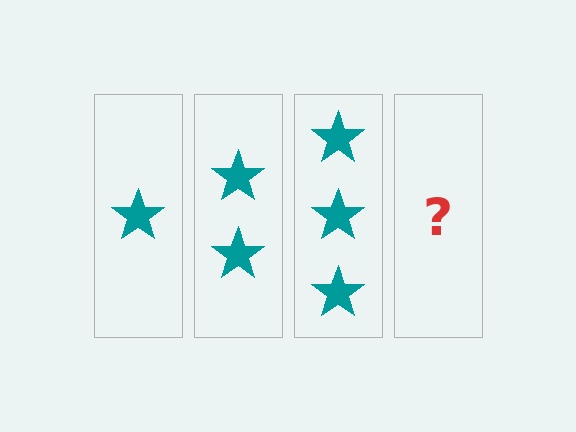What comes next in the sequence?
The next element should be 4 stars.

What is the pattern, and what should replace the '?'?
The pattern is that each step adds one more star. The '?' should be 4 stars.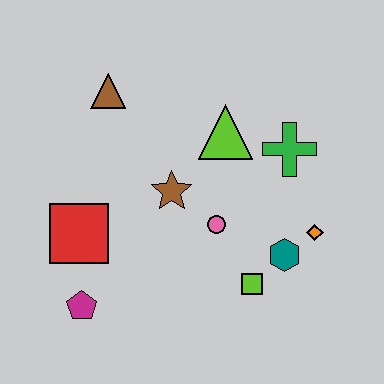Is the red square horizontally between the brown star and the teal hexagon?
No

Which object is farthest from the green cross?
The magenta pentagon is farthest from the green cross.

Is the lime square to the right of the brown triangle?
Yes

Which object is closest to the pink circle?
The brown star is closest to the pink circle.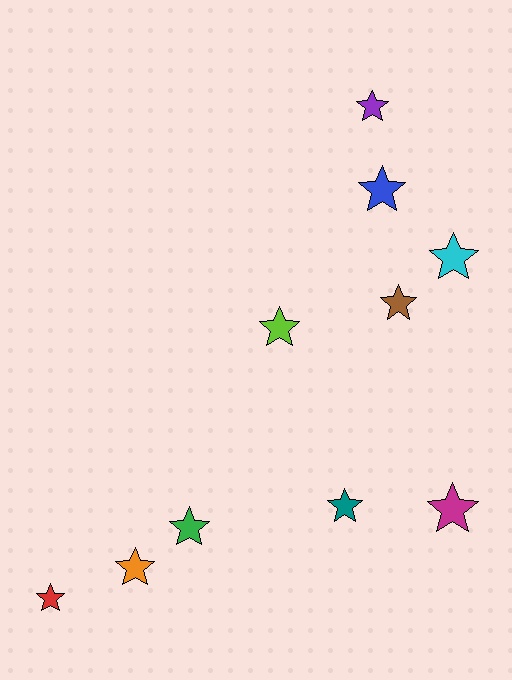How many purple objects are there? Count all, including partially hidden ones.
There is 1 purple object.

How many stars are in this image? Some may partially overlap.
There are 10 stars.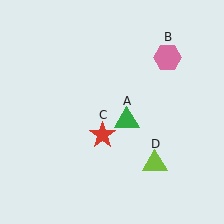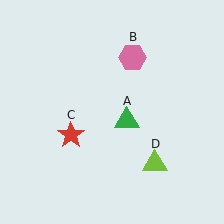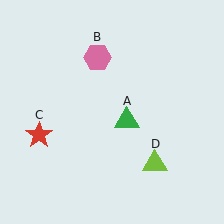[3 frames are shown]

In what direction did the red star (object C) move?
The red star (object C) moved left.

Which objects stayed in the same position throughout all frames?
Green triangle (object A) and lime triangle (object D) remained stationary.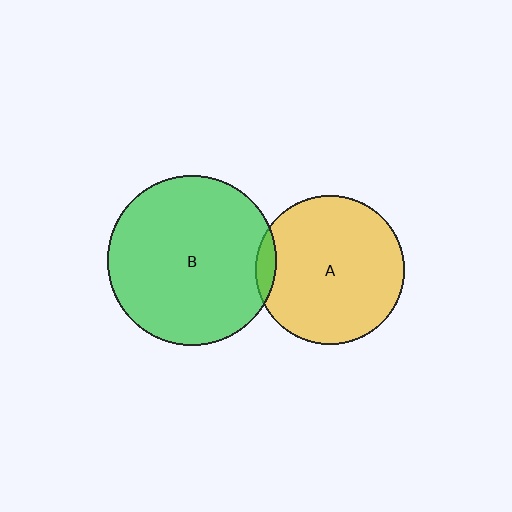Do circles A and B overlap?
Yes.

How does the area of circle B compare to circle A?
Approximately 1.3 times.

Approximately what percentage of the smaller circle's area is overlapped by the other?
Approximately 5%.